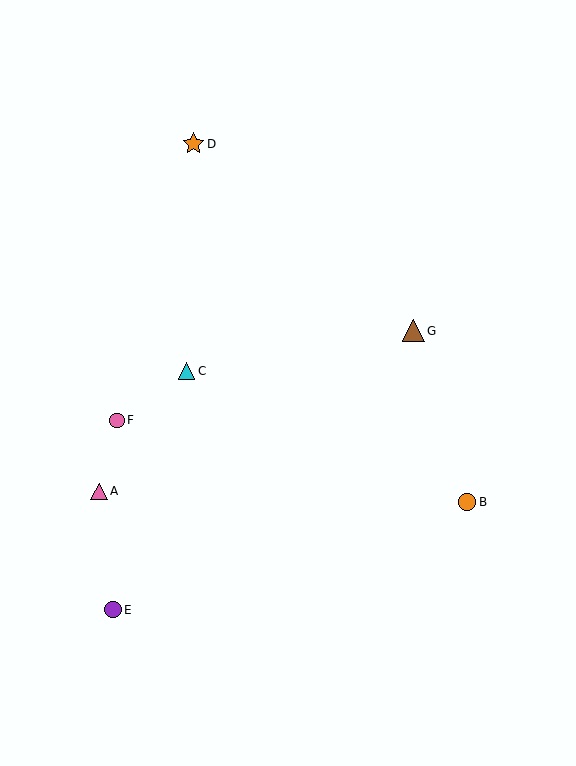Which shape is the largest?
The brown triangle (labeled G) is the largest.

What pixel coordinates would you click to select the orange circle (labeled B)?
Click at (467, 502) to select the orange circle B.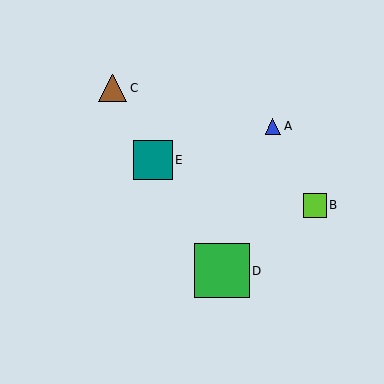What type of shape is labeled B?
Shape B is a lime square.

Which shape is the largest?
The green square (labeled D) is the largest.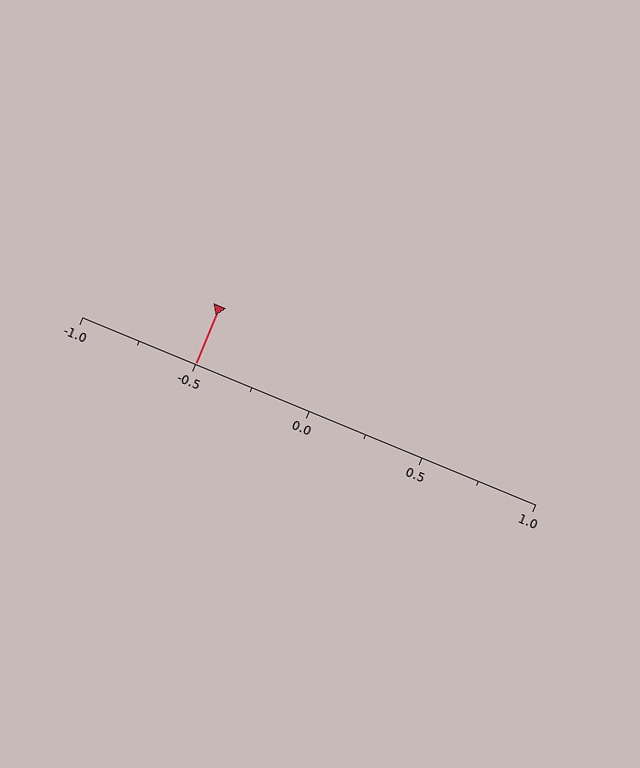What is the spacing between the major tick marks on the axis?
The major ticks are spaced 0.5 apart.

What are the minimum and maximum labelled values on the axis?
The axis runs from -1.0 to 1.0.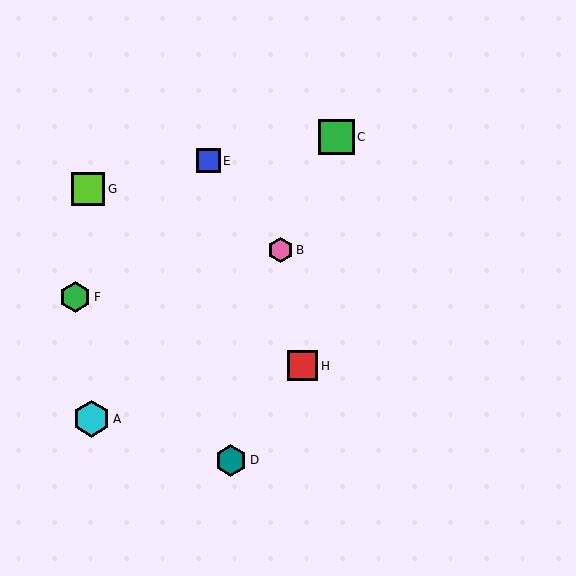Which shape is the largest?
The cyan hexagon (labeled A) is the largest.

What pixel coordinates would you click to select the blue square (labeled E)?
Click at (208, 161) to select the blue square E.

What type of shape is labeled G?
Shape G is a lime square.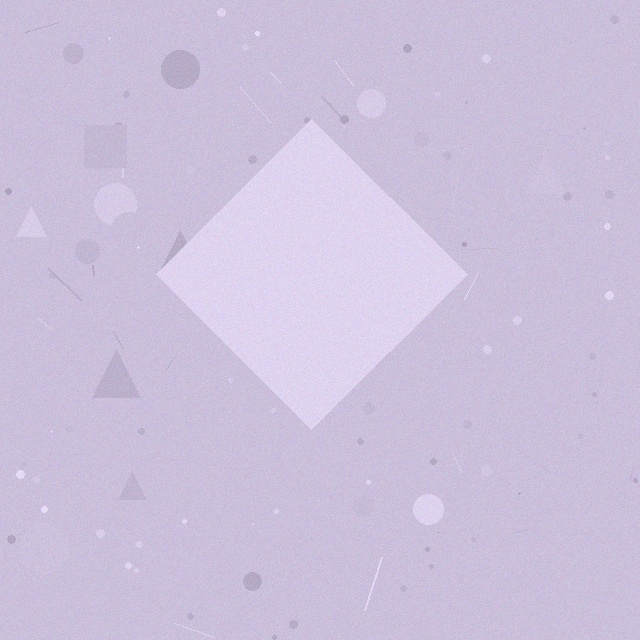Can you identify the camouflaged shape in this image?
The camouflaged shape is a diamond.